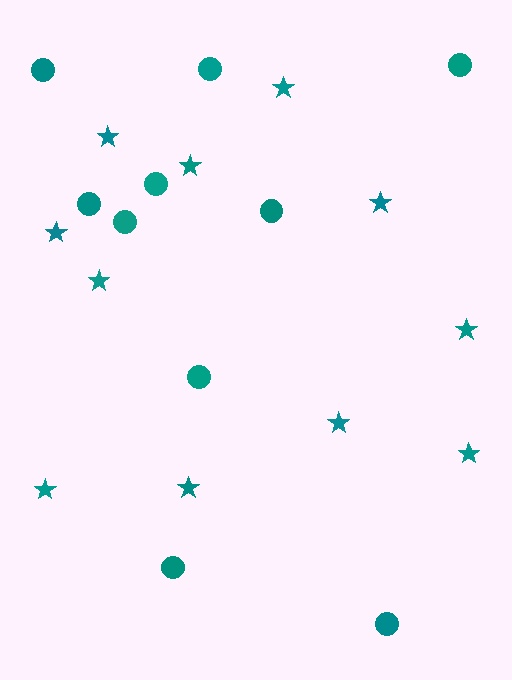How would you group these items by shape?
There are 2 groups: one group of stars (11) and one group of circles (10).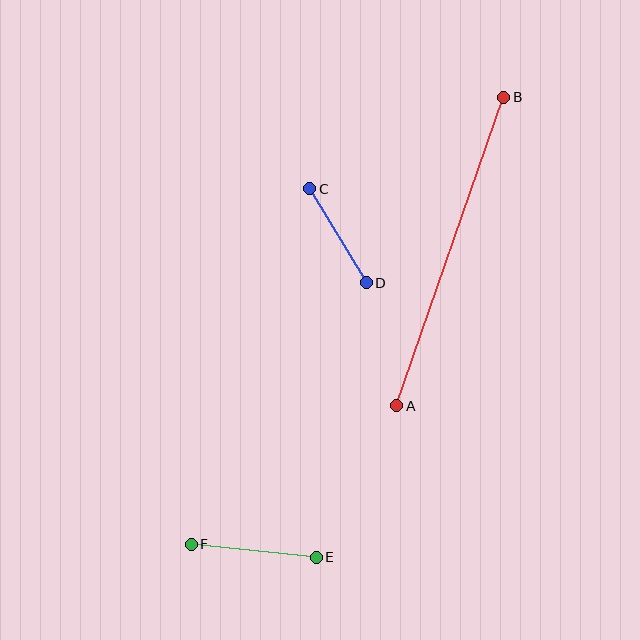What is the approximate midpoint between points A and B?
The midpoint is at approximately (450, 251) pixels.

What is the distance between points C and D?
The distance is approximately 110 pixels.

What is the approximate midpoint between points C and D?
The midpoint is at approximately (338, 236) pixels.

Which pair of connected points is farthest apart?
Points A and B are farthest apart.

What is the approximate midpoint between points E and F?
The midpoint is at approximately (254, 551) pixels.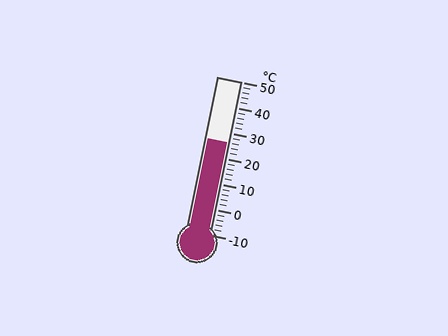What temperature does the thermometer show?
The thermometer shows approximately 26°C.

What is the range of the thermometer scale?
The thermometer scale ranges from -10°C to 50°C.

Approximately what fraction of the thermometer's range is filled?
The thermometer is filled to approximately 60% of its range.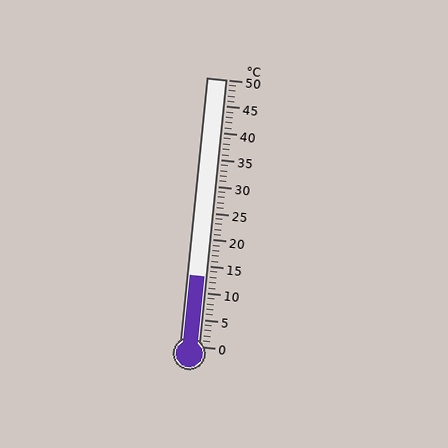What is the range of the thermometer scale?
The thermometer scale ranges from 0°C to 50°C.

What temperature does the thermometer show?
The thermometer shows approximately 13°C.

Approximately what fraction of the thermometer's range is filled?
The thermometer is filled to approximately 25% of its range.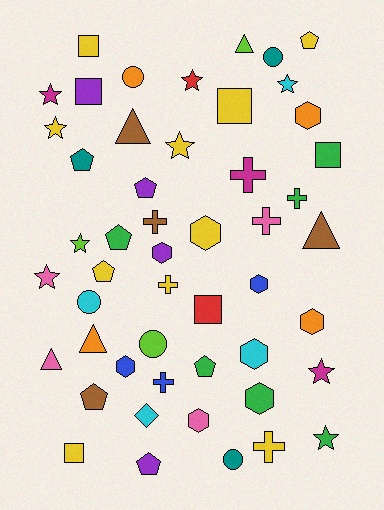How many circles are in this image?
There are 5 circles.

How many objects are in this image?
There are 50 objects.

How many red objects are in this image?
There are 2 red objects.